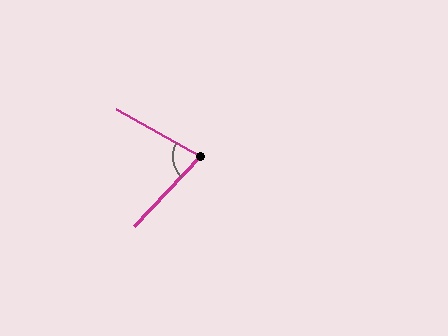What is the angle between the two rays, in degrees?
Approximately 75 degrees.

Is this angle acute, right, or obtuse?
It is acute.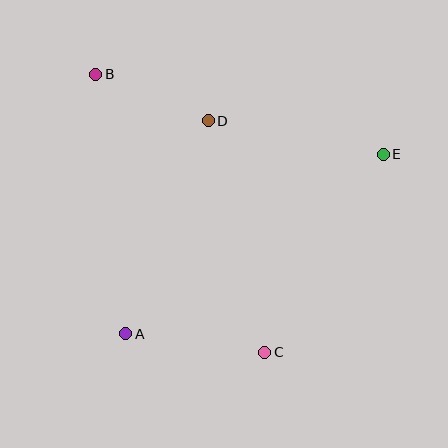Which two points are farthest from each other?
Points B and C are farthest from each other.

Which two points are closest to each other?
Points B and D are closest to each other.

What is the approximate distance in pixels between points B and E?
The distance between B and E is approximately 298 pixels.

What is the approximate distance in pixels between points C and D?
The distance between C and D is approximately 238 pixels.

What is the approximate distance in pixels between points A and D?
The distance between A and D is approximately 228 pixels.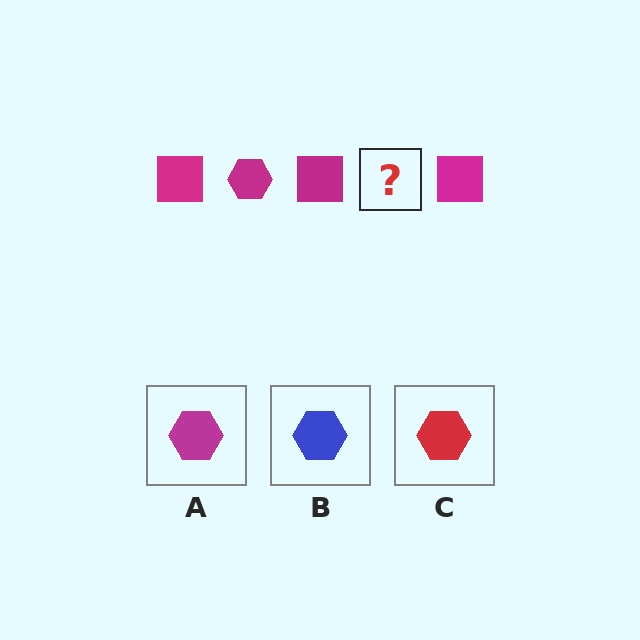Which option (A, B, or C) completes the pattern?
A.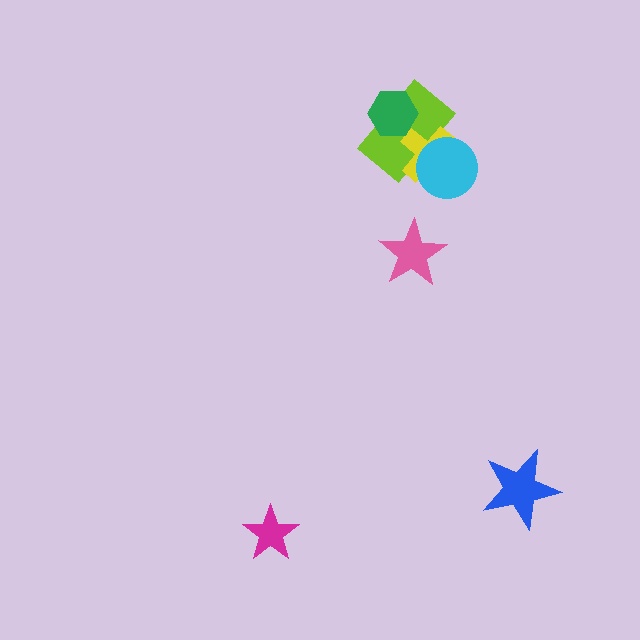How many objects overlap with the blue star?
0 objects overlap with the blue star.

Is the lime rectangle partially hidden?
Yes, it is partially covered by another shape.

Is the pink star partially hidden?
No, no other shape covers it.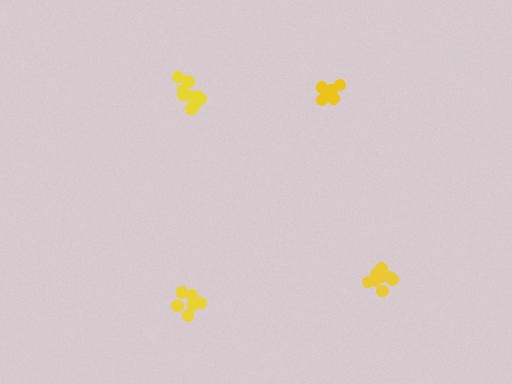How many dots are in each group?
Group 1: 9 dots, Group 2: 6 dots, Group 3: 6 dots, Group 4: 10 dots (31 total).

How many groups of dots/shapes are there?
There are 4 groups.